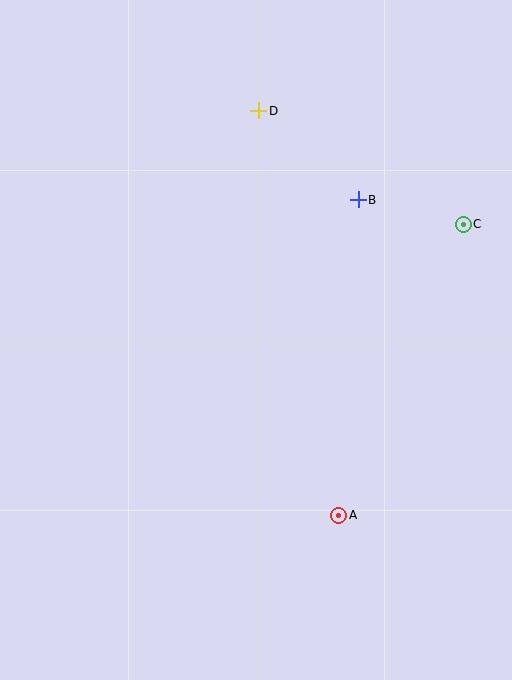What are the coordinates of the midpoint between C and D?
The midpoint between C and D is at (361, 168).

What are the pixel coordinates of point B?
Point B is at (358, 200).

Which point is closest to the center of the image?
Point B at (358, 200) is closest to the center.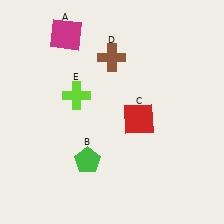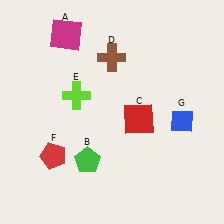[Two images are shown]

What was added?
A red pentagon (F), a blue diamond (G) were added in Image 2.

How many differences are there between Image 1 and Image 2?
There are 2 differences between the two images.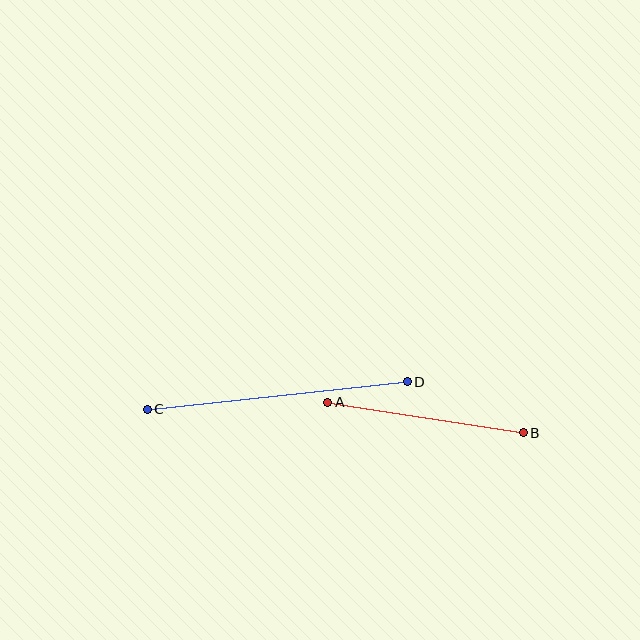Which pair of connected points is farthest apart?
Points C and D are farthest apart.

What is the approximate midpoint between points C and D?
The midpoint is at approximately (277, 395) pixels.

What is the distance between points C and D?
The distance is approximately 262 pixels.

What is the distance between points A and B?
The distance is approximately 198 pixels.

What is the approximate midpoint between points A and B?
The midpoint is at approximately (426, 417) pixels.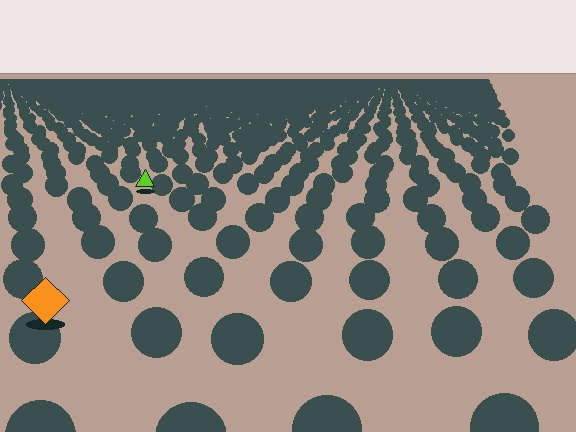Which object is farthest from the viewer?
The lime triangle is farthest from the viewer. It appears smaller and the ground texture around it is denser.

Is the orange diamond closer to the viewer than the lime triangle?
Yes. The orange diamond is closer — you can tell from the texture gradient: the ground texture is coarser near it.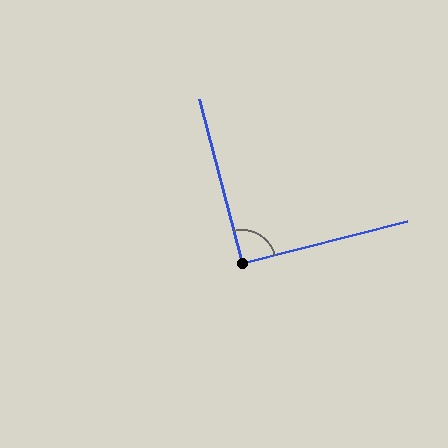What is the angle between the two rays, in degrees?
Approximately 90 degrees.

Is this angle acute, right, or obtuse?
It is approximately a right angle.